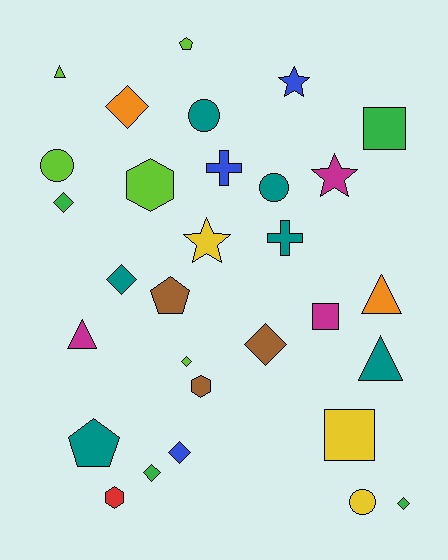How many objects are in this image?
There are 30 objects.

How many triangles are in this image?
There are 4 triangles.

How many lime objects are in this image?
There are 5 lime objects.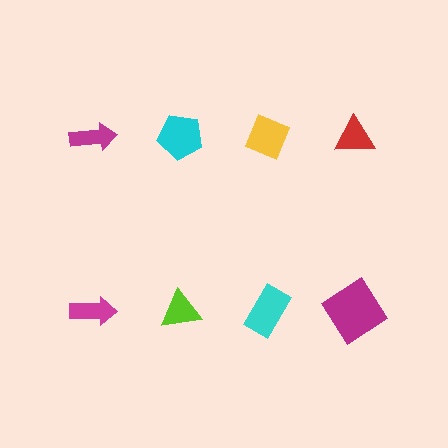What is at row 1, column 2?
A cyan pentagon.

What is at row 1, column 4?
A red triangle.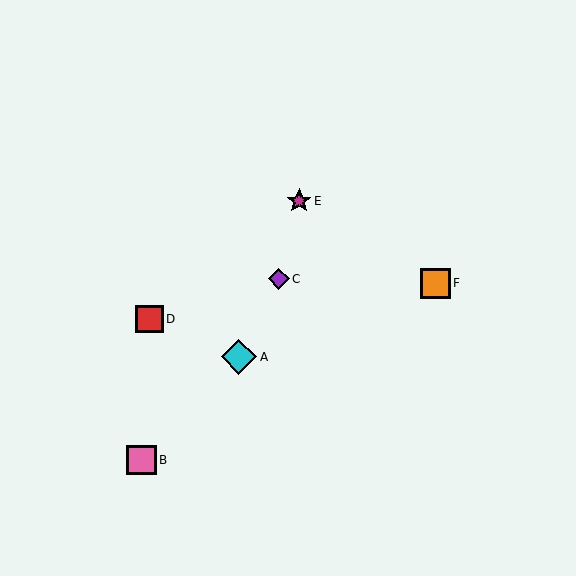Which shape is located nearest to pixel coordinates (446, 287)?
The orange square (labeled F) at (435, 283) is nearest to that location.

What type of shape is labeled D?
Shape D is a red square.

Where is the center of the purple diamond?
The center of the purple diamond is at (279, 279).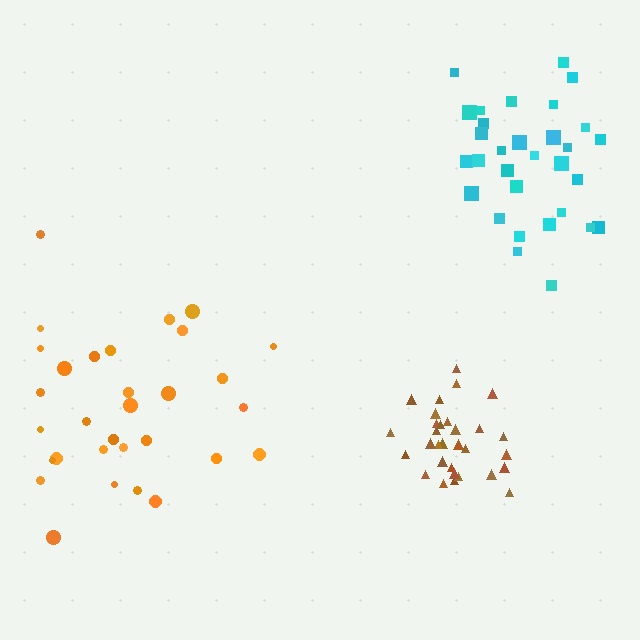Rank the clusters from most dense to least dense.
brown, cyan, orange.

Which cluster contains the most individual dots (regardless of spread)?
Orange (31).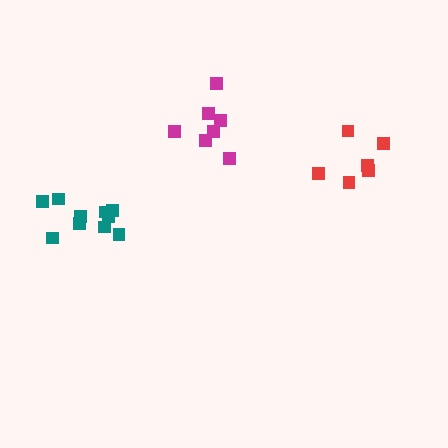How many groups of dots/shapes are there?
There are 3 groups.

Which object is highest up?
The magenta cluster is topmost.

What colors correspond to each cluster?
The clusters are colored: red, magenta, teal.